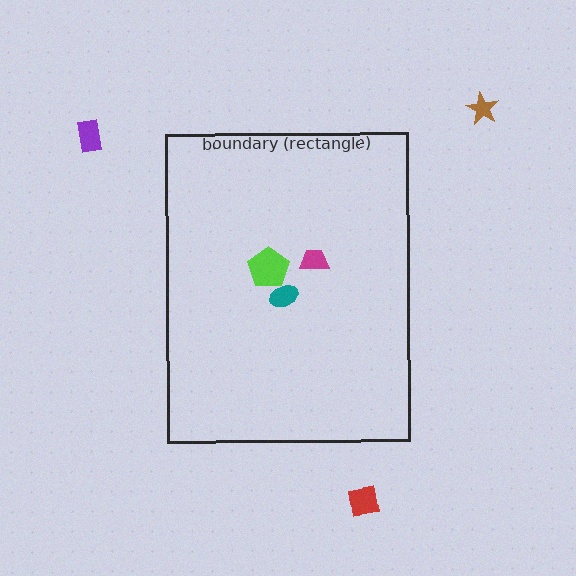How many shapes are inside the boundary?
3 inside, 3 outside.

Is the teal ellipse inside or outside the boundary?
Inside.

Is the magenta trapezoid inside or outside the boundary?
Inside.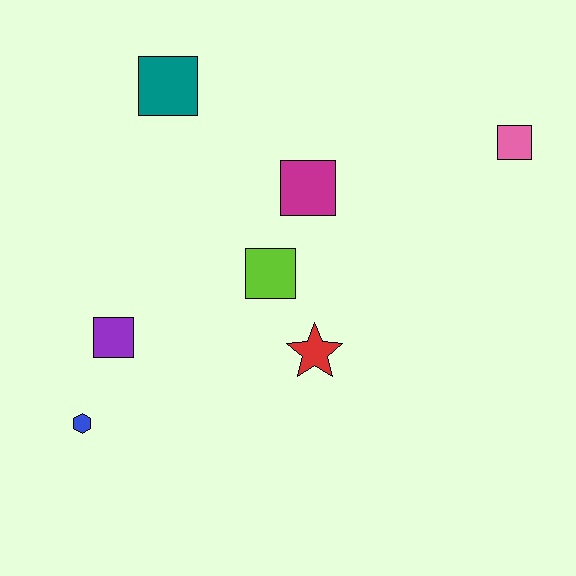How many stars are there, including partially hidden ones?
There is 1 star.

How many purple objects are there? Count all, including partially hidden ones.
There is 1 purple object.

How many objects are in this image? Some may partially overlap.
There are 7 objects.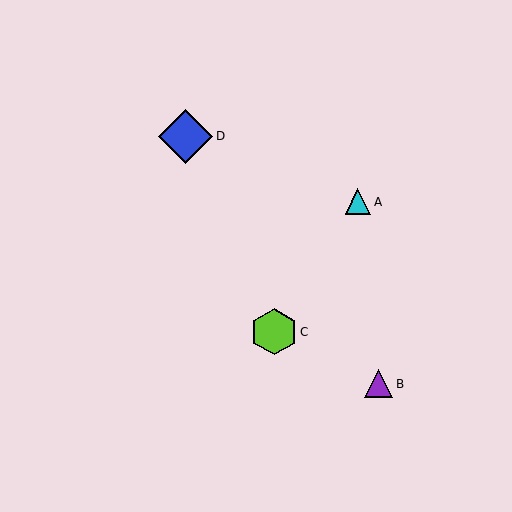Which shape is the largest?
The blue diamond (labeled D) is the largest.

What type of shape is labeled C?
Shape C is a lime hexagon.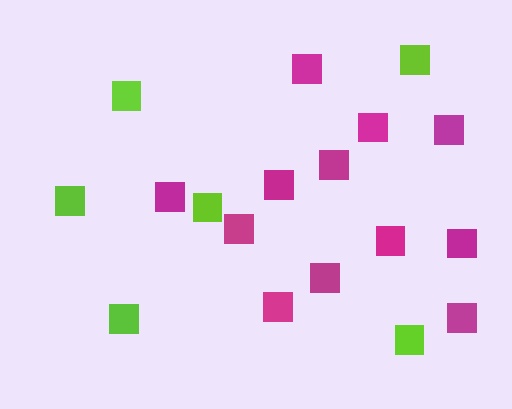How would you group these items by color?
There are 2 groups: one group of magenta squares (12) and one group of lime squares (6).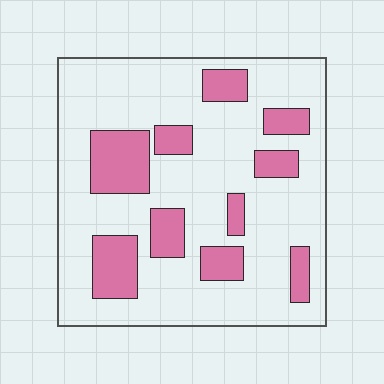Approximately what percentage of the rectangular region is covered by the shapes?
Approximately 25%.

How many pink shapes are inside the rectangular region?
10.